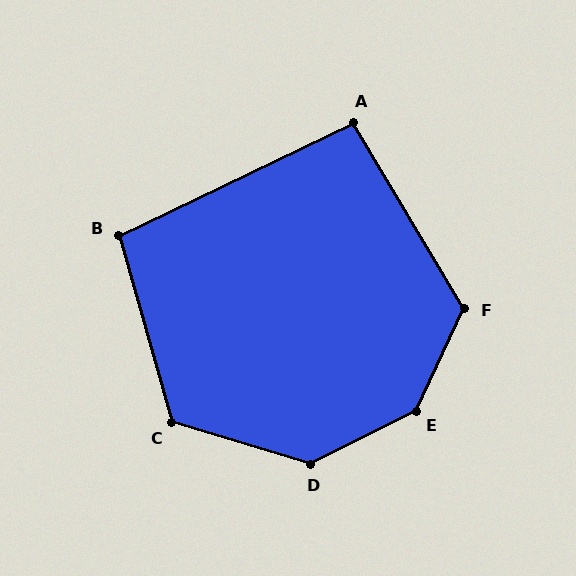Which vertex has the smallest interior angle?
A, at approximately 95 degrees.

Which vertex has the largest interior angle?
E, at approximately 142 degrees.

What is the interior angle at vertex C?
Approximately 123 degrees (obtuse).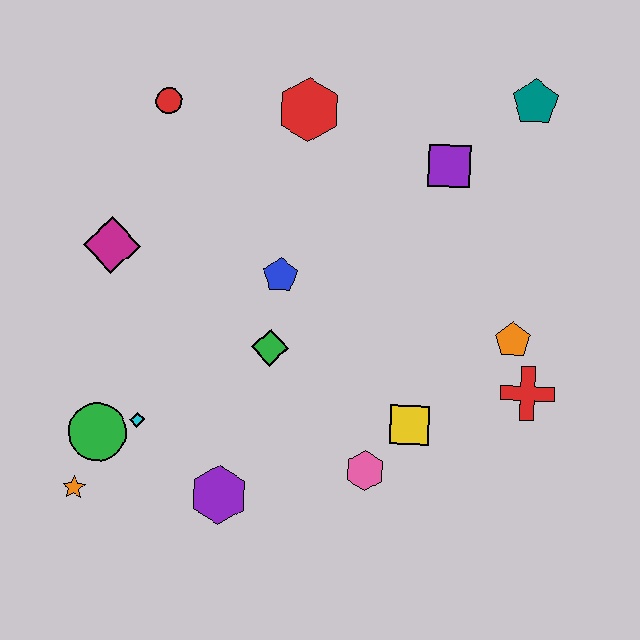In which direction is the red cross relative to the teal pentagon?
The red cross is below the teal pentagon.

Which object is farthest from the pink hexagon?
The red circle is farthest from the pink hexagon.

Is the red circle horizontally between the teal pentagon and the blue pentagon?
No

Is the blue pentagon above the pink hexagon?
Yes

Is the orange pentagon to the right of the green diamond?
Yes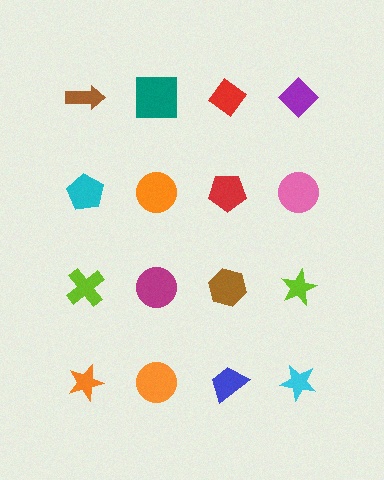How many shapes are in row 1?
4 shapes.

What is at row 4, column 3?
A blue trapezoid.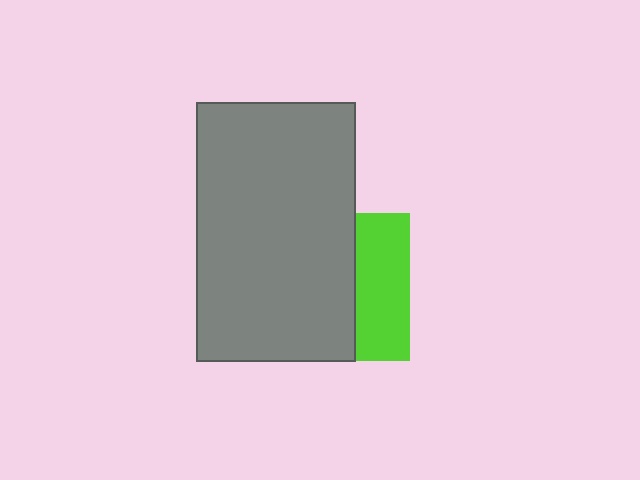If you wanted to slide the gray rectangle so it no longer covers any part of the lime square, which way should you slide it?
Slide it left — that is the most direct way to separate the two shapes.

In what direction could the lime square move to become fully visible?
The lime square could move right. That would shift it out from behind the gray rectangle entirely.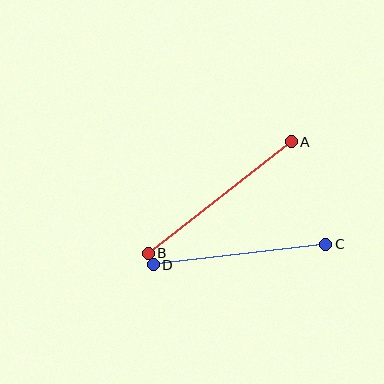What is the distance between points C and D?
The distance is approximately 174 pixels.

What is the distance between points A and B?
The distance is approximately 181 pixels.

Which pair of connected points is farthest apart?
Points A and B are farthest apart.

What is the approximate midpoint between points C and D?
The midpoint is at approximately (240, 254) pixels.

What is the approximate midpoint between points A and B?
The midpoint is at approximately (220, 197) pixels.